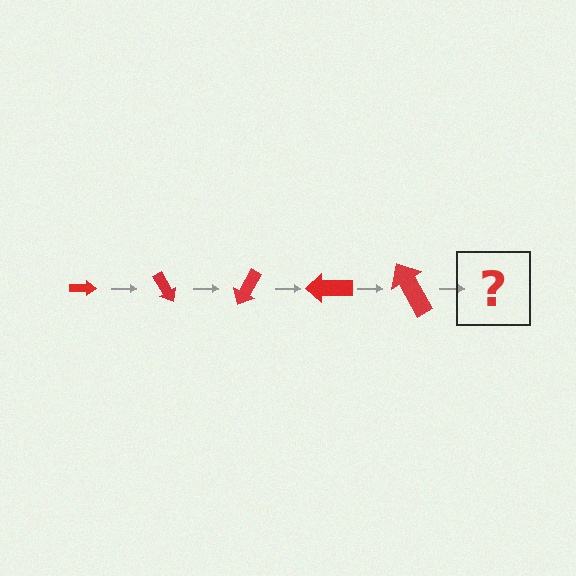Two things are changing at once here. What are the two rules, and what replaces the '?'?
The two rules are that the arrow grows larger each step and it rotates 60 degrees each step. The '?' should be an arrow, larger than the previous one and rotated 300 degrees from the start.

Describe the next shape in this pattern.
It should be an arrow, larger than the previous one and rotated 300 degrees from the start.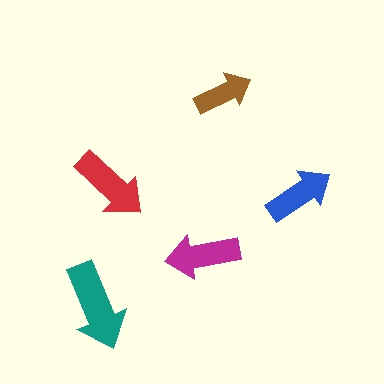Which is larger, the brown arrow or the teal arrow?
The teal one.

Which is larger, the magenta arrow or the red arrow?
The red one.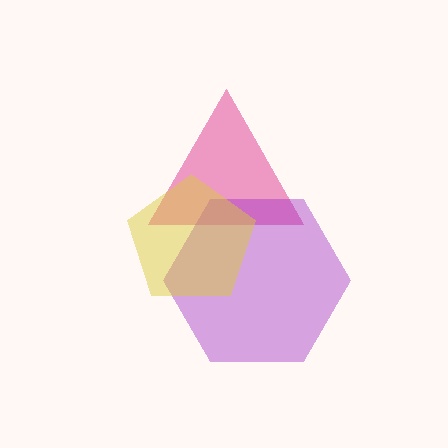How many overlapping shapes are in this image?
There are 3 overlapping shapes in the image.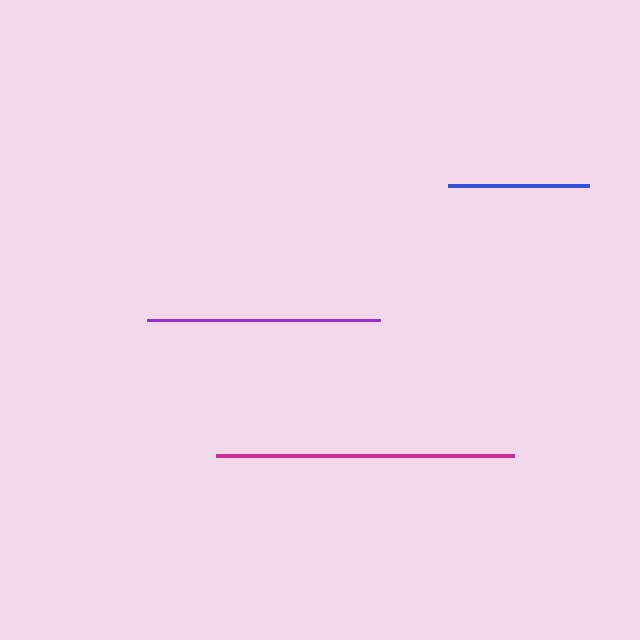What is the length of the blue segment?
The blue segment is approximately 142 pixels long.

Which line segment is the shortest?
The blue line is the shortest at approximately 142 pixels.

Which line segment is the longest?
The magenta line is the longest at approximately 298 pixels.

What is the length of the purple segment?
The purple segment is approximately 233 pixels long.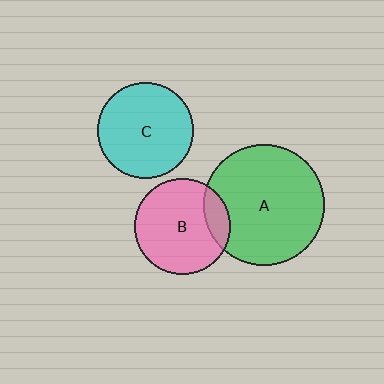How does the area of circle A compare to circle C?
Approximately 1.6 times.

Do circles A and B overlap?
Yes.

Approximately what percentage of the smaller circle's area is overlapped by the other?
Approximately 15%.